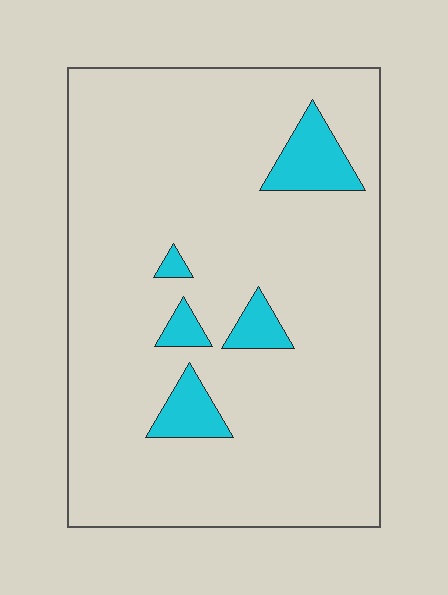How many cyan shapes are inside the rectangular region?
5.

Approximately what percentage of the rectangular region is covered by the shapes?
Approximately 10%.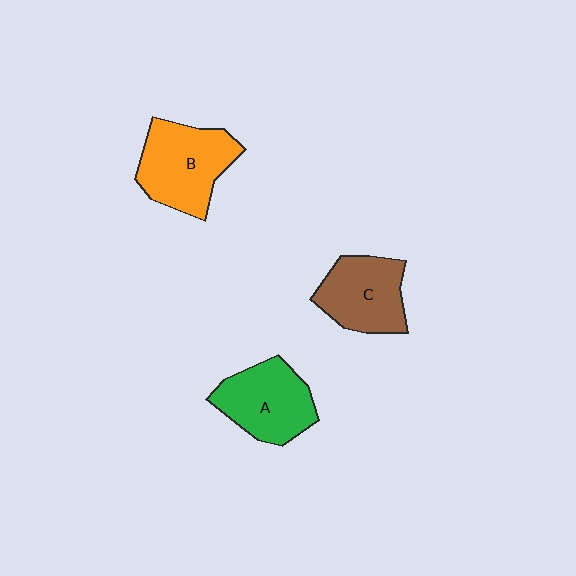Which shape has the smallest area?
Shape C (brown).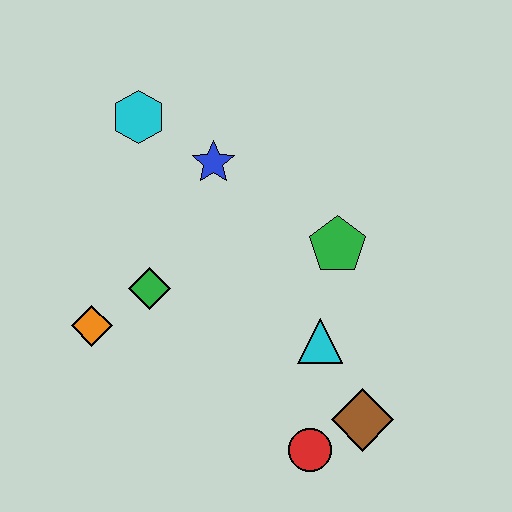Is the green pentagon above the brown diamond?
Yes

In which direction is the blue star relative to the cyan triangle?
The blue star is above the cyan triangle.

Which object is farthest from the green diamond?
The brown diamond is farthest from the green diamond.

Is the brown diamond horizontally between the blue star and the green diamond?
No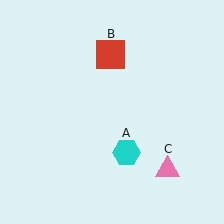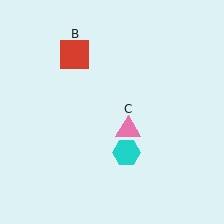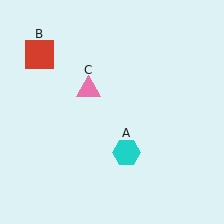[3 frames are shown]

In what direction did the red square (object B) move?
The red square (object B) moved left.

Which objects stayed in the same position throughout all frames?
Cyan hexagon (object A) remained stationary.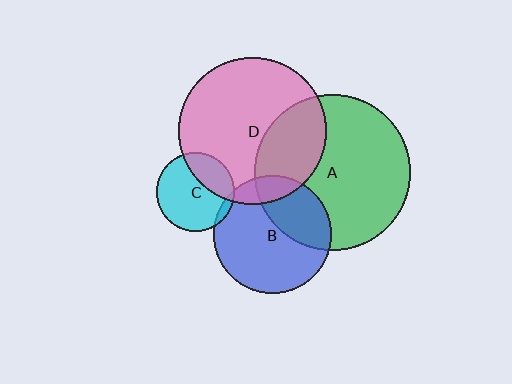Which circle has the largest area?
Circle A (green).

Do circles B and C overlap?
Yes.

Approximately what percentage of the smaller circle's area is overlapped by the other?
Approximately 5%.